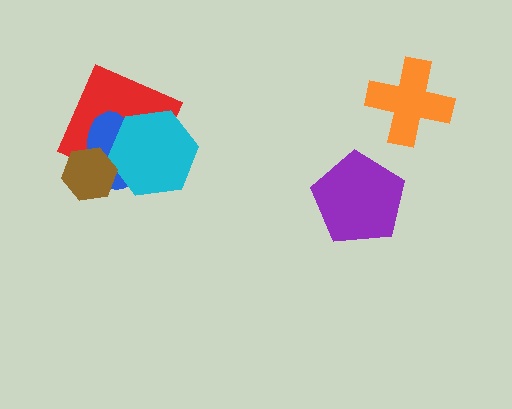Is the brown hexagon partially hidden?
No, no other shape covers it.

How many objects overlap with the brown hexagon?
2 objects overlap with the brown hexagon.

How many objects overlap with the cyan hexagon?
2 objects overlap with the cyan hexagon.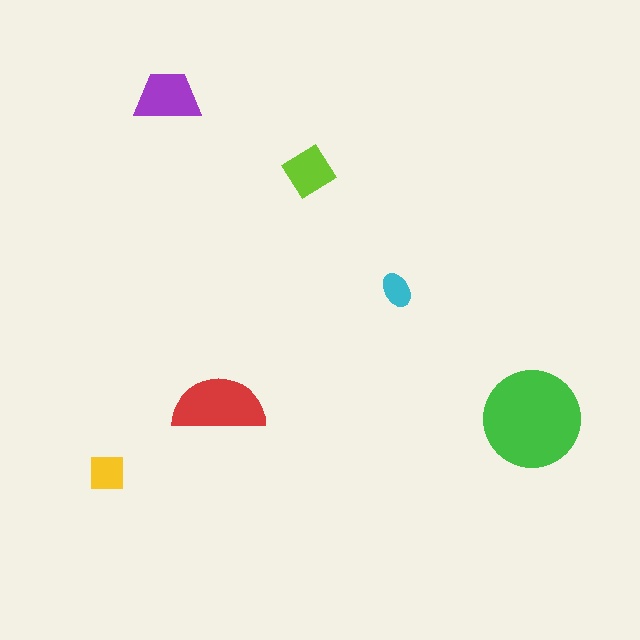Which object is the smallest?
The cyan ellipse.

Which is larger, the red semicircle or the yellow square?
The red semicircle.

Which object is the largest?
The green circle.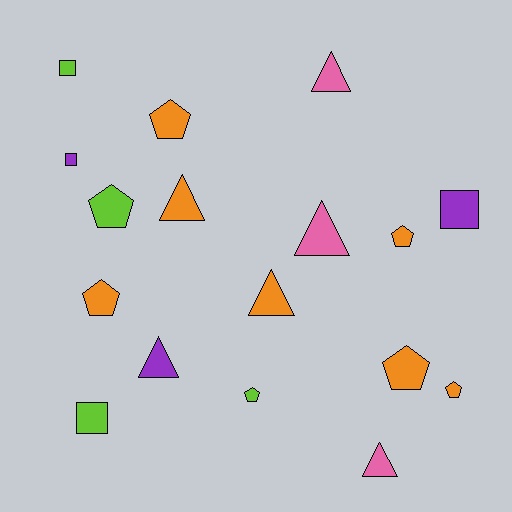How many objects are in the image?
There are 17 objects.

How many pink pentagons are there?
There are no pink pentagons.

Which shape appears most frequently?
Pentagon, with 7 objects.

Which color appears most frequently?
Orange, with 7 objects.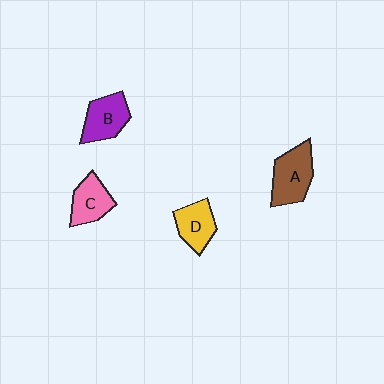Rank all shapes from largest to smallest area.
From largest to smallest: A (brown), B (purple), D (yellow), C (pink).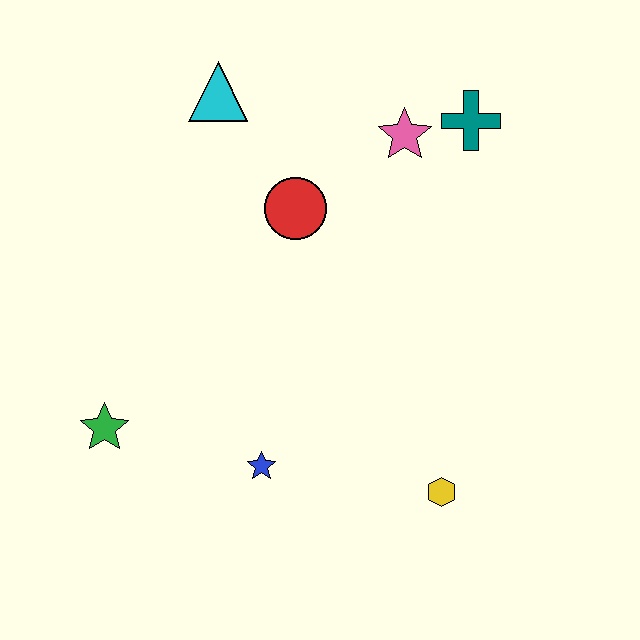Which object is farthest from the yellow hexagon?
The cyan triangle is farthest from the yellow hexagon.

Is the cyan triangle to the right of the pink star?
No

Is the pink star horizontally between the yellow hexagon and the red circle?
Yes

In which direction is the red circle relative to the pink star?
The red circle is to the left of the pink star.